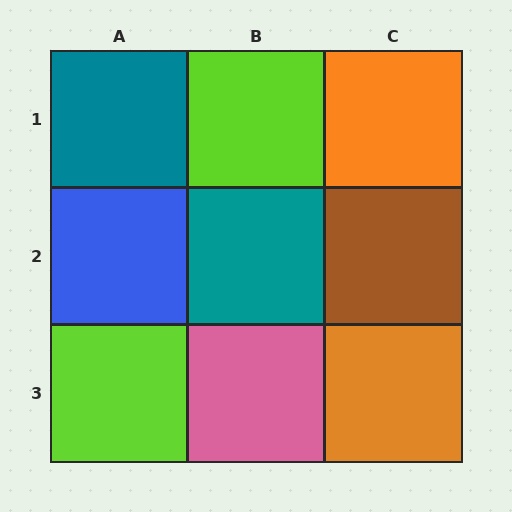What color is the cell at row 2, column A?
Blue.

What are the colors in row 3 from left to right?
Lime, pink, orange.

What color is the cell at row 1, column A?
Teal.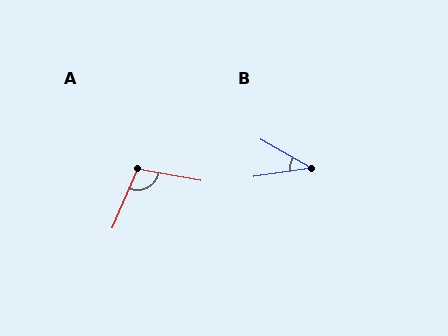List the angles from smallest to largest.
B (38°), A (103°).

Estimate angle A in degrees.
Approximately 103 degrees.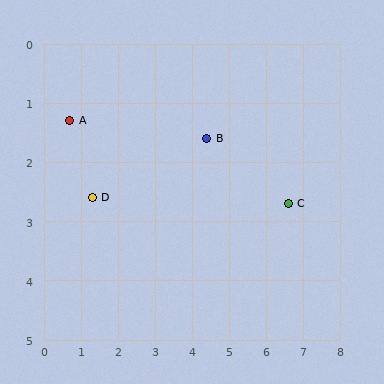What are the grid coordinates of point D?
Point D is at approximately (1.3, 2.6).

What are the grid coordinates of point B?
Point B is at approximately (4.4, 1.6).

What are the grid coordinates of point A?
Point A is at approximately (0.7, 1.3).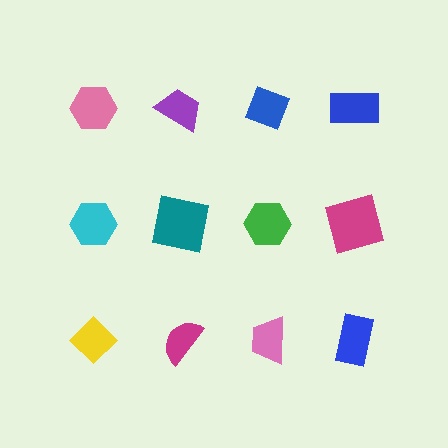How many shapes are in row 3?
4 shapes.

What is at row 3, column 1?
A yellow diamond.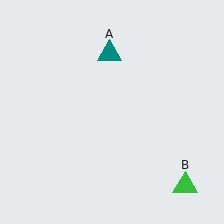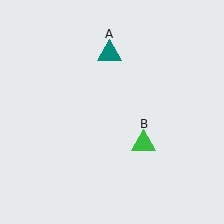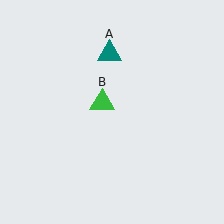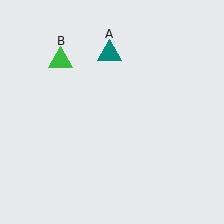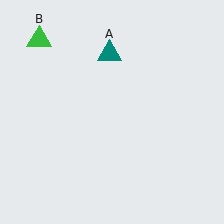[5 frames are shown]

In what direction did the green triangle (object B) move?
The green triangle (object B) moved up and to the left.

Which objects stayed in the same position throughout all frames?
Teal triangle (object A) remained stationary.